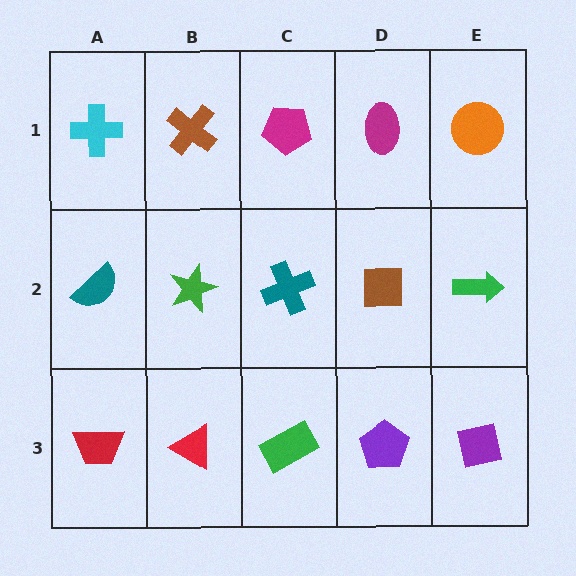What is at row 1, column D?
A magenta ellipse.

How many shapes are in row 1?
5 shapes.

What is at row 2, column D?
A brown square.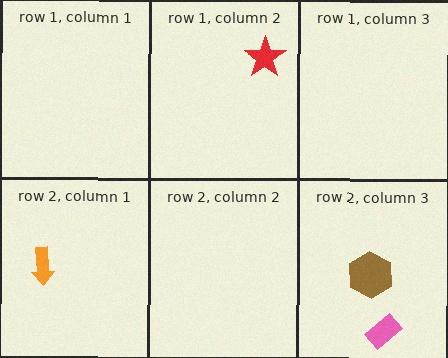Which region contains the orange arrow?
The row 2, column 1 region.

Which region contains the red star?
The row 1, column 2 region.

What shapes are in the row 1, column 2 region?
The red star.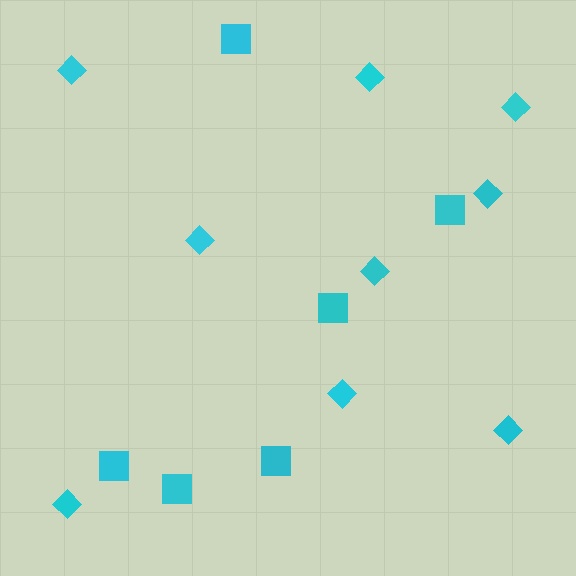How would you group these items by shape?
There are 2 groups: one group of diamonds (9) and one group of squares (6).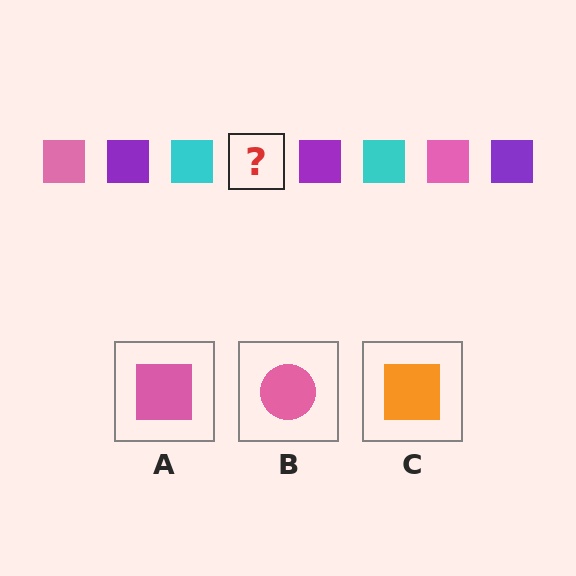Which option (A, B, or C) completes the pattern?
A.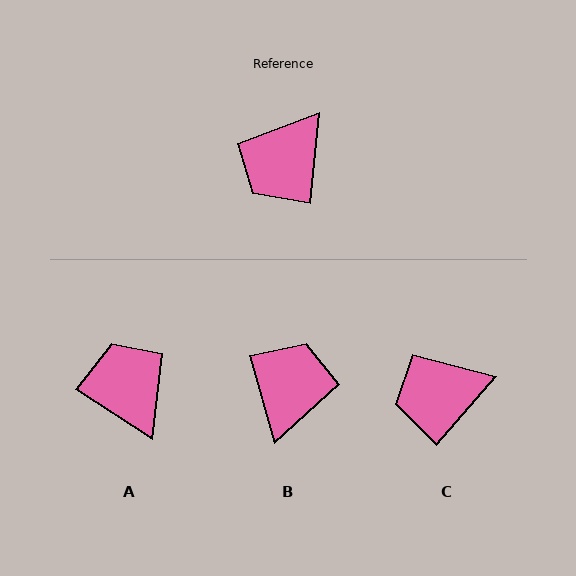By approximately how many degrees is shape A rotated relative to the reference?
Approximately 117 degrees clockwise.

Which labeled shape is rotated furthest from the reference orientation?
B, about 159 degrees away.